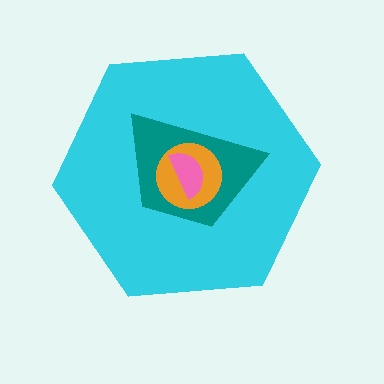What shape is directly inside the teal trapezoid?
The orange circle.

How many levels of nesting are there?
4.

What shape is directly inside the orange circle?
The pink semicircle.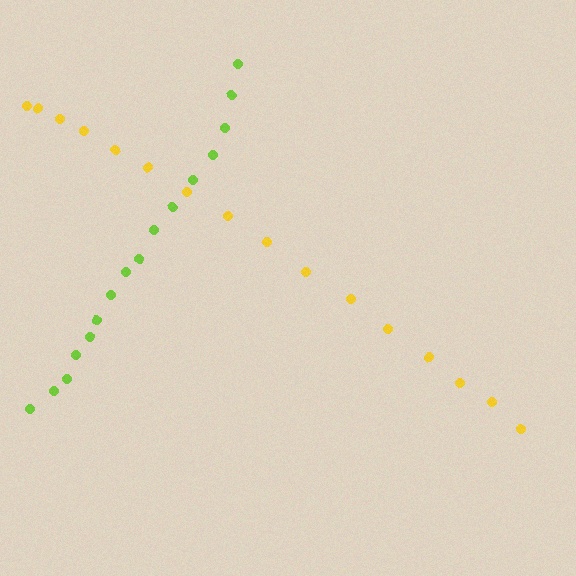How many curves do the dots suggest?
There are 2 distinct paths.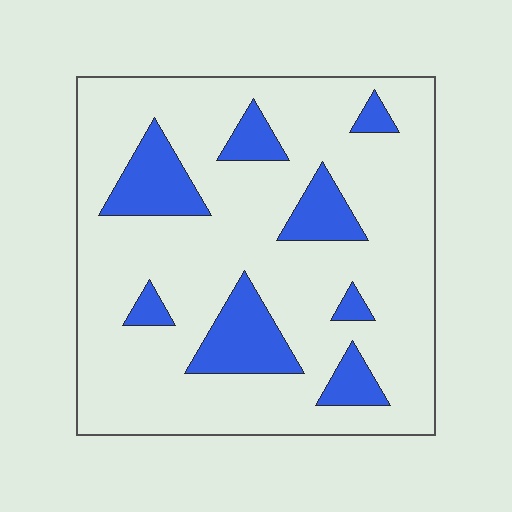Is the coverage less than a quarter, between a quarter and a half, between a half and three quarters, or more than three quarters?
Less than a quarter.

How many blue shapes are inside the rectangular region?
8.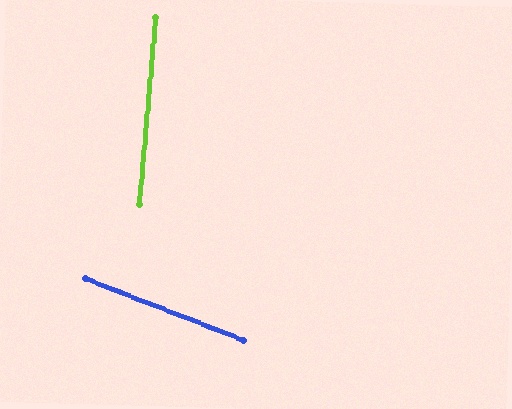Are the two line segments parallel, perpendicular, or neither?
Neither parallel nor perpendicular — they differ by about 74°.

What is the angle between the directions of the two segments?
Approximately 74 degrees.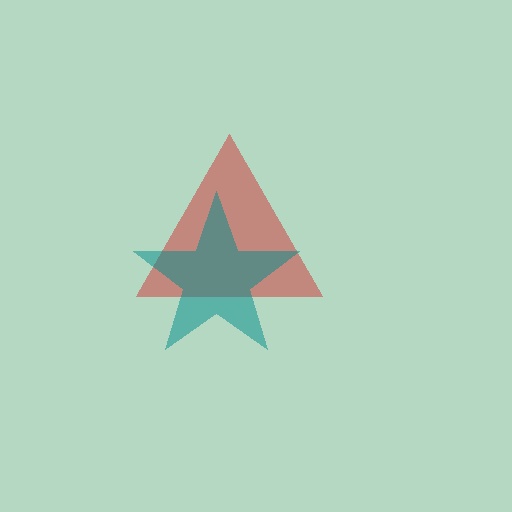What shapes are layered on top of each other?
The layered shapes are: a red triangle, a teal star.